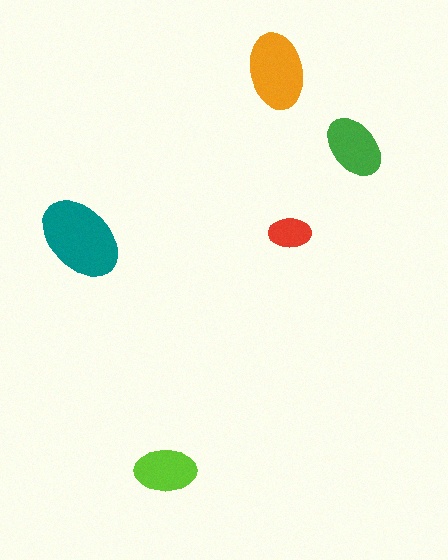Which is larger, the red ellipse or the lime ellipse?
The lime one.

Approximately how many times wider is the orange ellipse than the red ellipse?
About 2 times wider.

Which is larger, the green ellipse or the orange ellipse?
The orange one.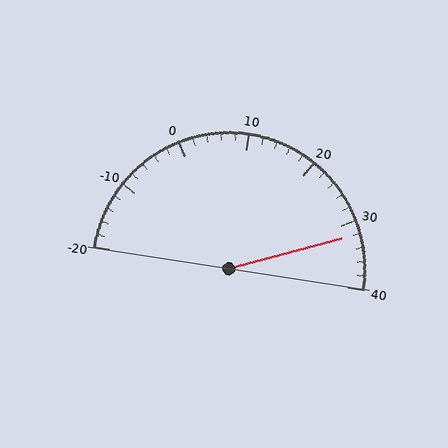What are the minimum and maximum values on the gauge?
The gauge ranges from -20 to 40.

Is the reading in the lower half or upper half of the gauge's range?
The reading is in the upper half of the range (-20 to 40).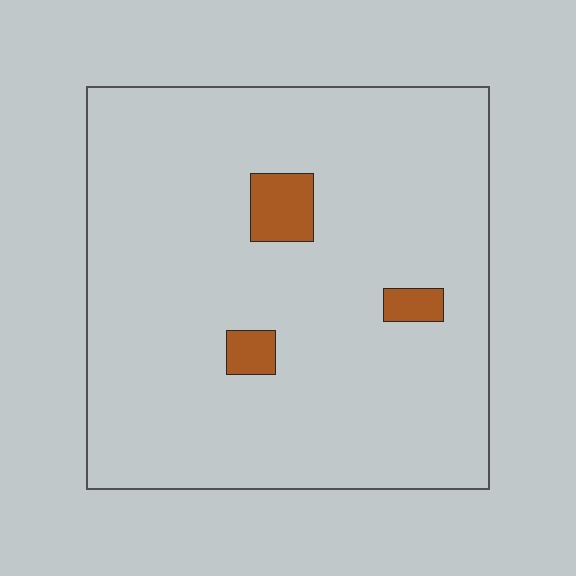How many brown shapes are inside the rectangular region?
3.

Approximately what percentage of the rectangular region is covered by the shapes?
Approximately 5%.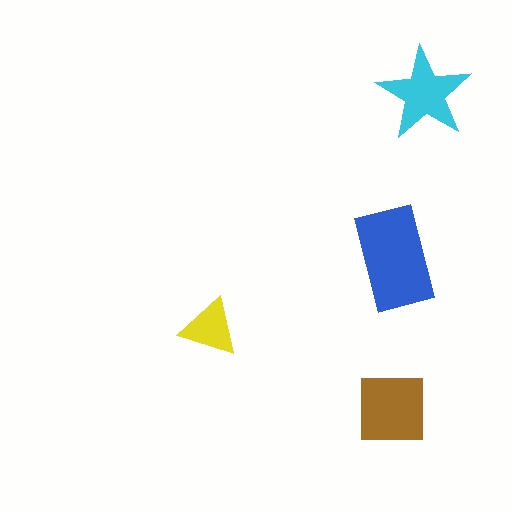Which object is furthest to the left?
The yellow triangle is leftmost.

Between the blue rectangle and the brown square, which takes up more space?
The blue rectangle.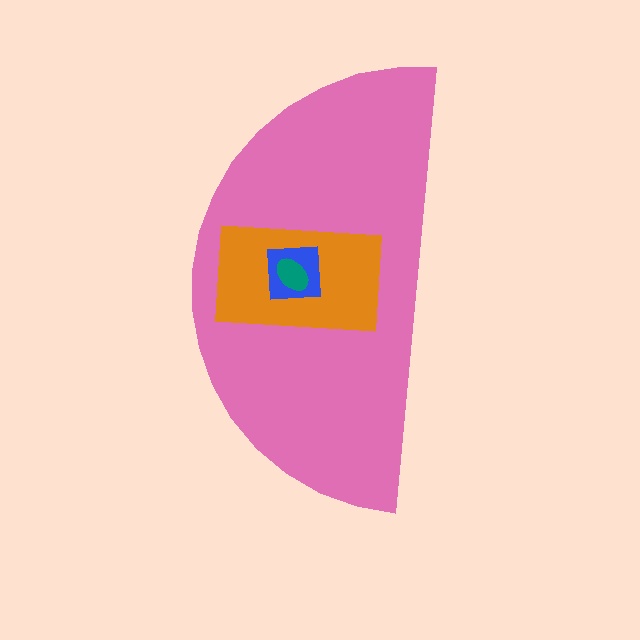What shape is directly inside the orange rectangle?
The blue square.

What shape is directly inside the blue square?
The teal ellipse.